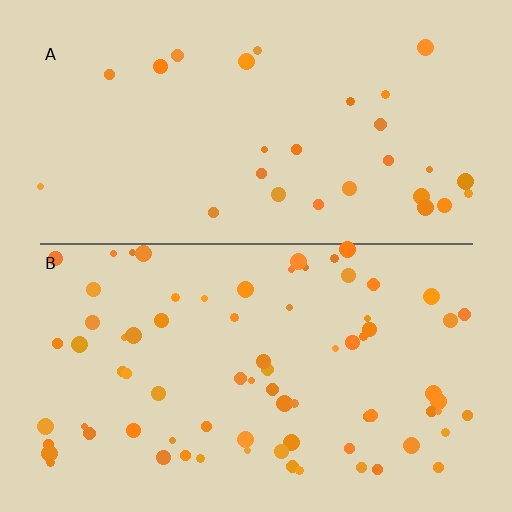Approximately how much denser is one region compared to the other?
Approximately 2.7× — region B over region A.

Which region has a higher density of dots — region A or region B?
B (the bottom).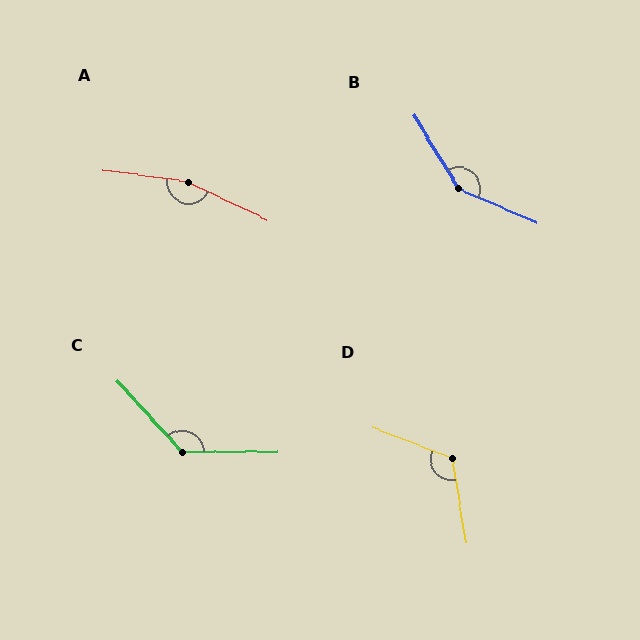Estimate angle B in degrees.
Approximately 145 degrees.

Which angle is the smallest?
D, at approximately 120 degrees.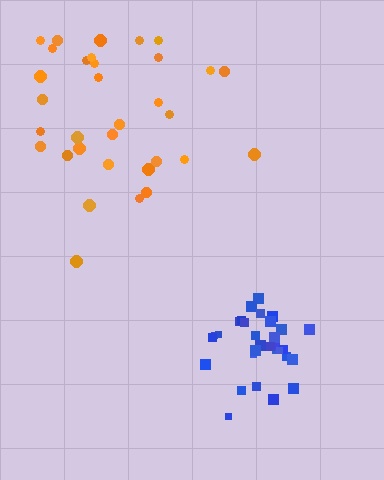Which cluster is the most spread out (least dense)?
Orange.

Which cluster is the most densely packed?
Blue.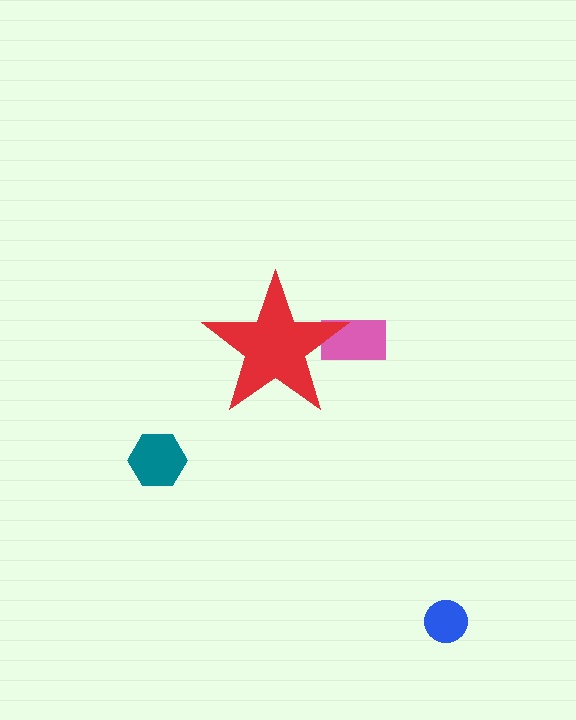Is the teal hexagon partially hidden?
No, the teal hexagon is fully visible.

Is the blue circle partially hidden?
No, the blue circle is fully visible.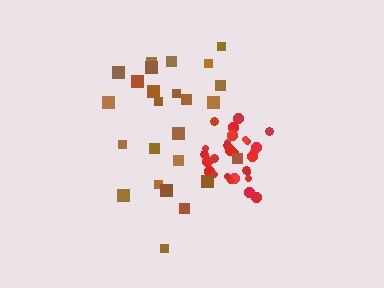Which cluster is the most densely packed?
Red.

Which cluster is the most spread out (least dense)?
Brown.